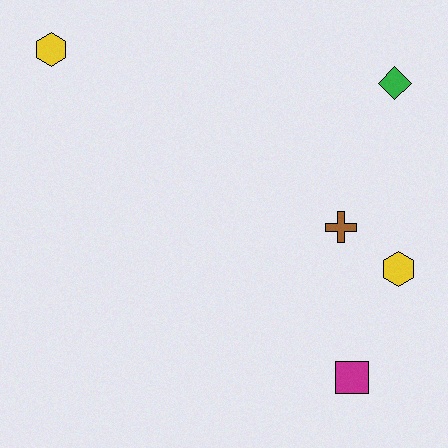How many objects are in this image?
There are 5 objects.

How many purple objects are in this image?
There are no purple objects.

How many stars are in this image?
There are no stars.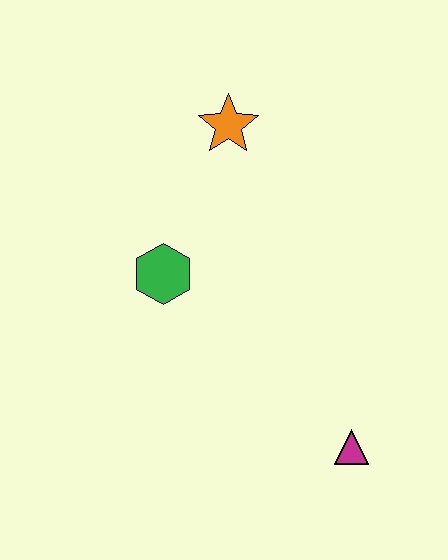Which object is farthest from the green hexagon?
The magenta triangle is farthest from the green hexagon.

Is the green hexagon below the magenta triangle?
No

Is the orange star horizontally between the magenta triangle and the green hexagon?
Yes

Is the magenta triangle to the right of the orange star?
Yes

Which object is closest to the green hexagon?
The orange star is closest to the green hexagon.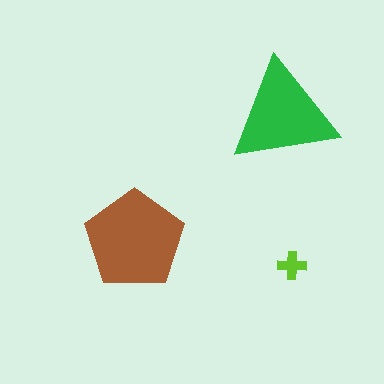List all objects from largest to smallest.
The brown pentagon, the green triangle, the lime cross.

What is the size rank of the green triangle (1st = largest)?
2nd.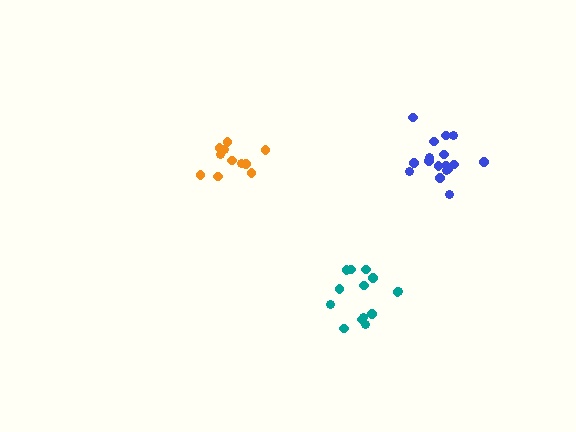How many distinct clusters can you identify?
There are 3 distinct clusters.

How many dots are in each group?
Group 1: 14 dots, Group 2: 17 dots, Group 3: 11 dots (42 total).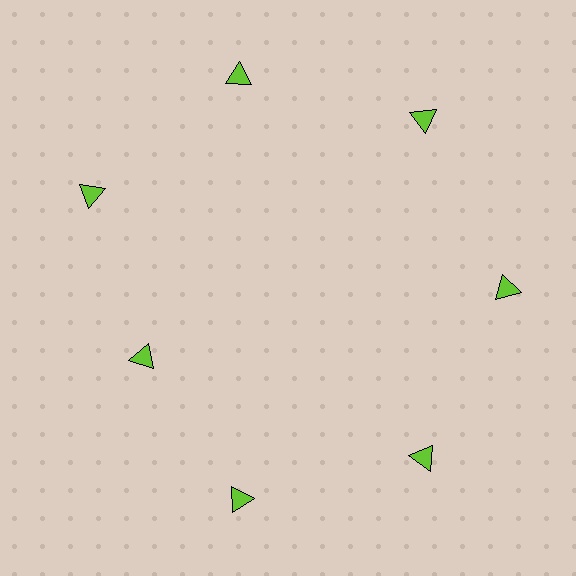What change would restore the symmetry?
The symmetry would be restored by moving it outward, back onto the ring so that all 7 triangles sit at equal angles and equal distance from the center.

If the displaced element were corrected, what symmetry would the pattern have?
It would have 7-fold rotational symmetry — the pattern would map onto itself every 51 degrees.